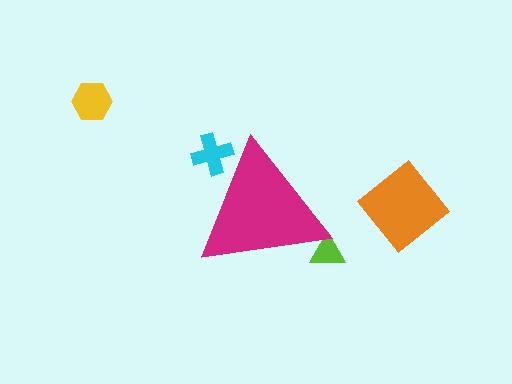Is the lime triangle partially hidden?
Yes, the lime triangle is partially hidden behind the magenta triangle.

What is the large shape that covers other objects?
A magenta triangle.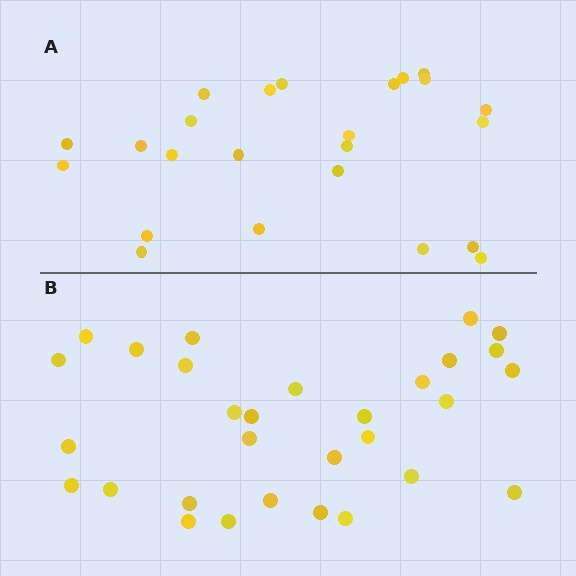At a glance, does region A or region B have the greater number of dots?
Region B (the bottom region) has more dots.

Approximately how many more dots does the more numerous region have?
Region B has about 6 more dots than region A.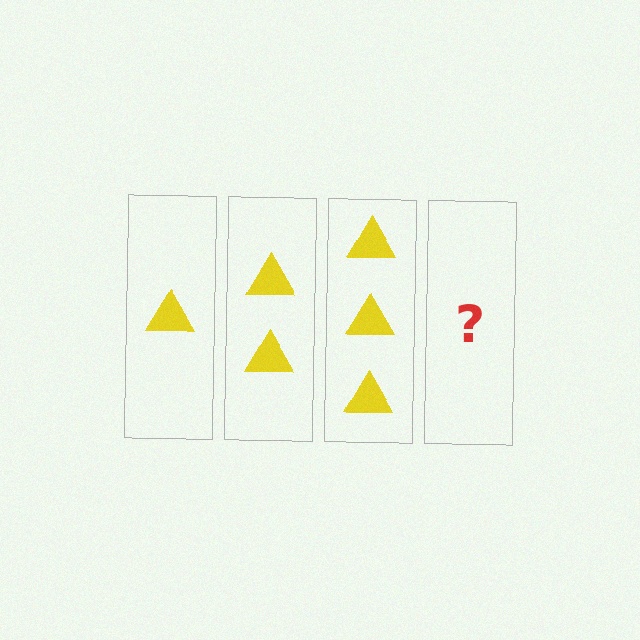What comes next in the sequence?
The next element should be 4 triangles.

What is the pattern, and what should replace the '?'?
The pattern is that each step adds one more triangle. The '?' should be 4 triangles.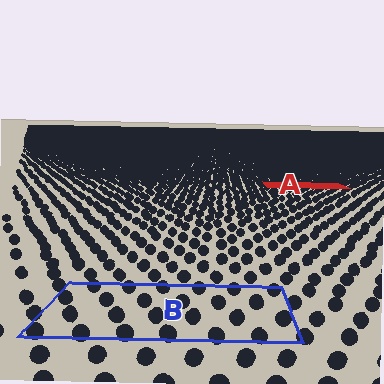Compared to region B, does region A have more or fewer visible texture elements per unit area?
Region A has more texture elements per unit area — they are packed more densely because it is farther away.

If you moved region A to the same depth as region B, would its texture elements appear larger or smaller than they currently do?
They would appear larger. At a closer depth, the same texture elements are projected at a bigger on-screen size.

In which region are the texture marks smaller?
The texture marks are smaller in region A, because it is farther away.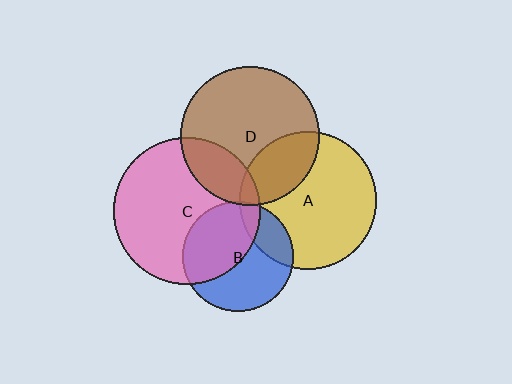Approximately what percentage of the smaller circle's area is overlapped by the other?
Approximately 20%.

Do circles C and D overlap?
Yes.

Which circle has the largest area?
Circle C (pink).